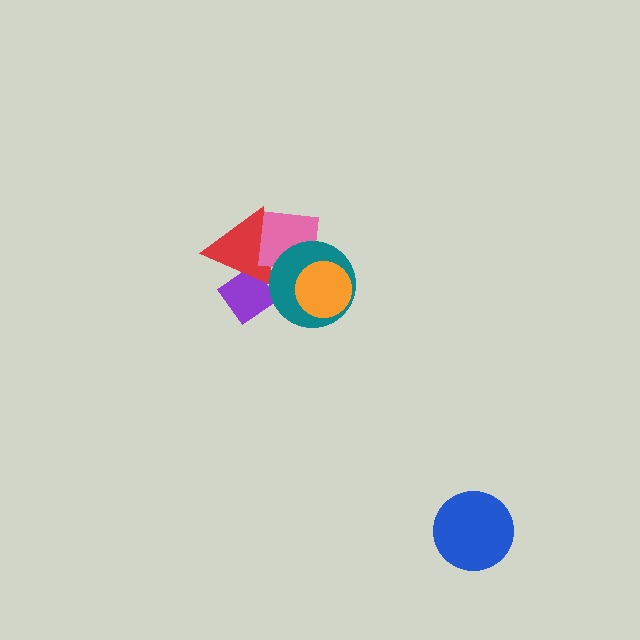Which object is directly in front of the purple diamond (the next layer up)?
The red triangle is directly in front of the purple diamond.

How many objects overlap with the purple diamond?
2 objects overlap with the purple diamond.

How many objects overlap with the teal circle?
4 objects overlap with the teal circle.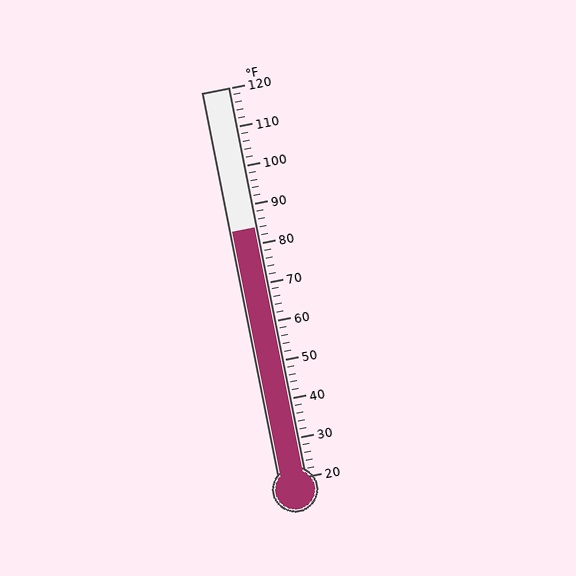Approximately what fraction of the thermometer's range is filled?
The thermometer is filled to approximately 65% of its range.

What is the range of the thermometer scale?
The thermometer scale ranges from 20°F to 120°F.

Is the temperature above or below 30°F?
The temperature is above 30°F.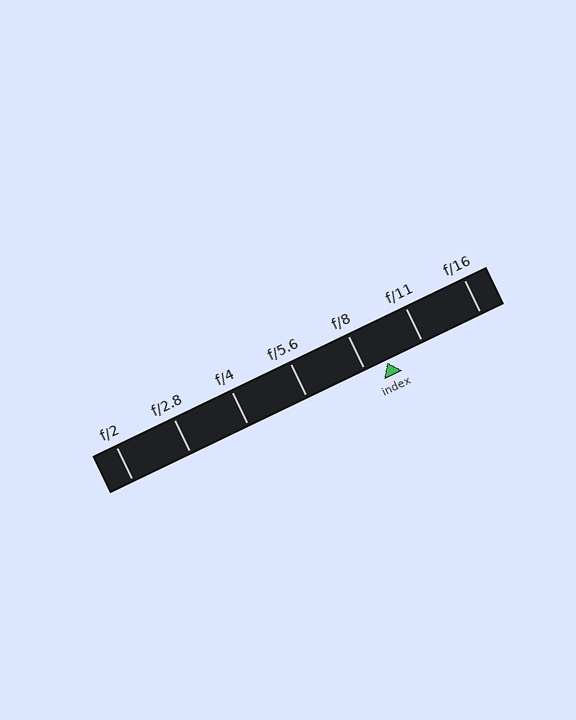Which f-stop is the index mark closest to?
The index mark is closest to f/8.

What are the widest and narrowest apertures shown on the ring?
The widest aperture shown is f/2 and the narrowest is f/16.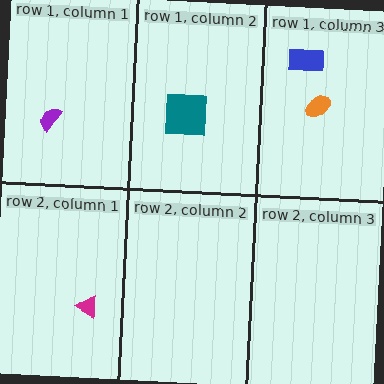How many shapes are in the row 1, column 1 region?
1.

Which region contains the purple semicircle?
The row 1, column 1 region.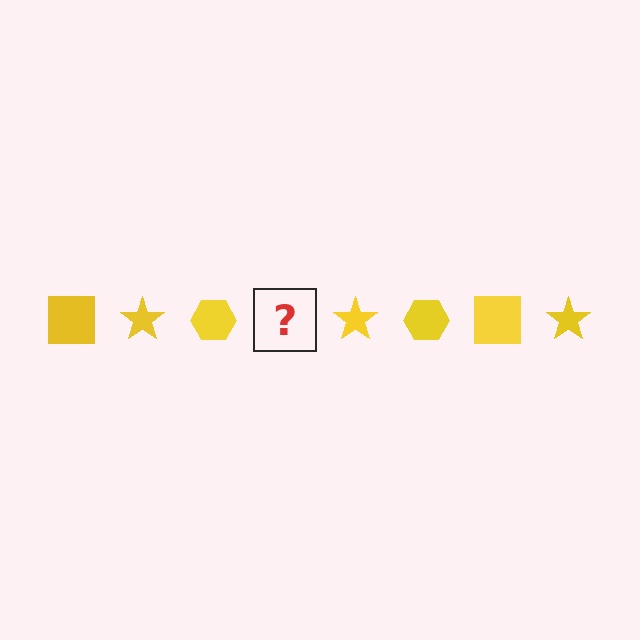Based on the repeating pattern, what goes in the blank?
The blank should be a yellow square.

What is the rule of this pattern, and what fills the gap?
The rule is that the pattern cycles through square, star, hexagon shapes in yellow. The gap should be filled with a yellow square.